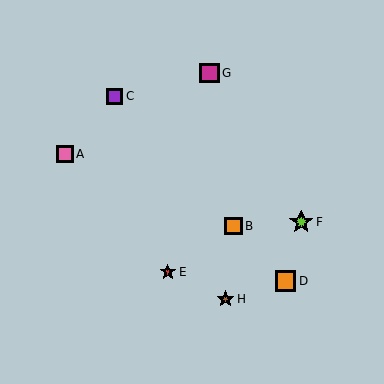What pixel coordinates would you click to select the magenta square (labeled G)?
Click at (209, 73) to select the magenta square G.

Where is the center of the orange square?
The center of the orange square is at (286, 281).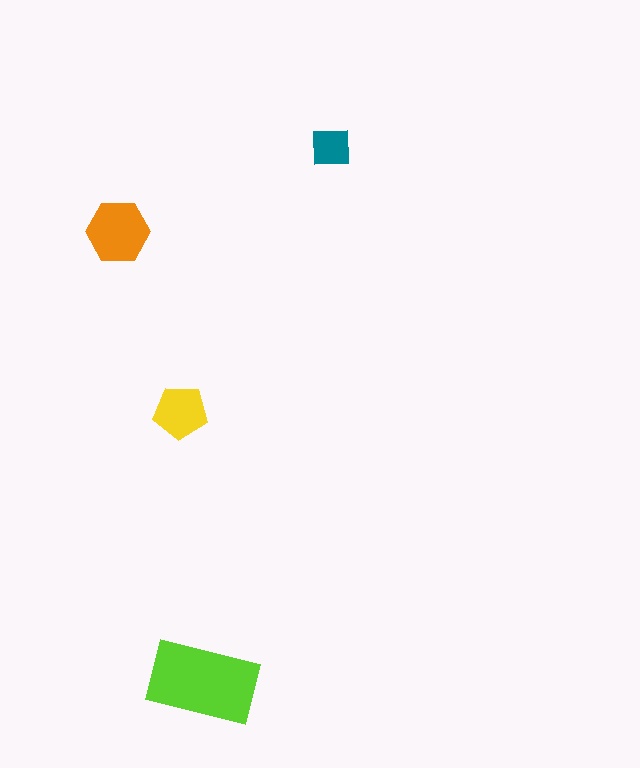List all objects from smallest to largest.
The teal square, the yellow pentagon, the orange hexagon, the lime rectangle.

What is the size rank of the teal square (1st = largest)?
4th.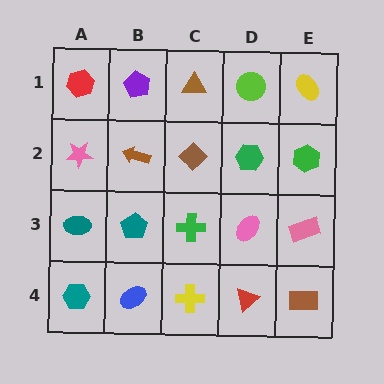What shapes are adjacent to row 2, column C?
A brown triangle (row 1, column C), a green cross (row 3, column C), a brown arrow (row 2, column B), a green hexagon (row 2, column D).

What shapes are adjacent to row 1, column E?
A green hexagon (row 2, column E), a lime circle (row 1, column D).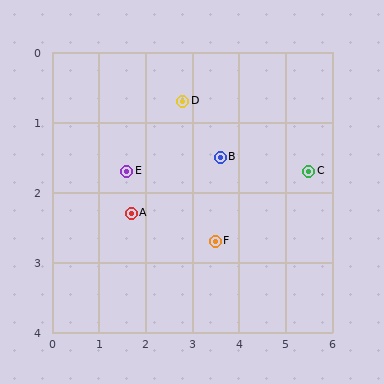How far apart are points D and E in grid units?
Points D and E are about 1.6 grid units apart.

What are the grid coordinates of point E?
Point E is at approximately (1.6, 1.7).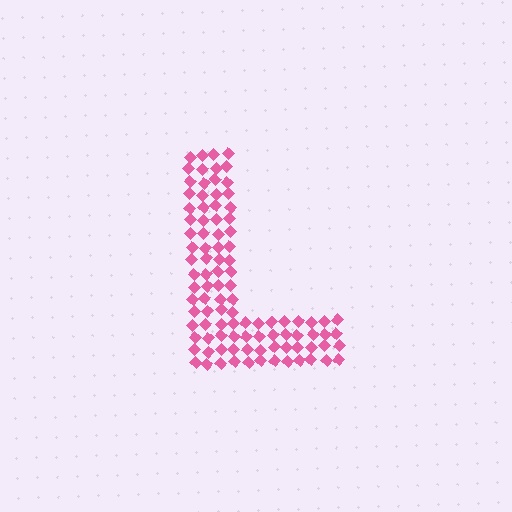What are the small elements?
The small elements are diamonds.